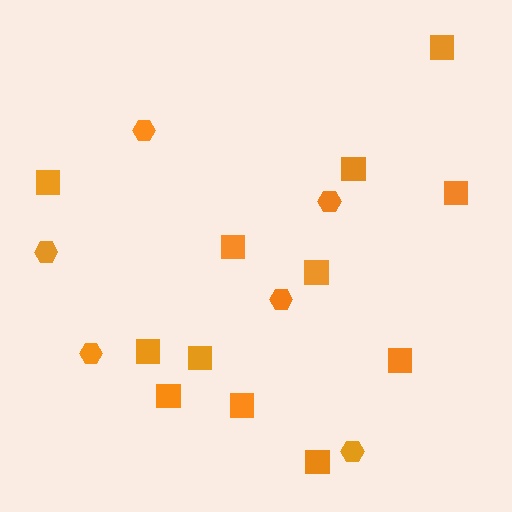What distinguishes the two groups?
There are 2 groups: one group of squares (12) and one group of hexagons (6).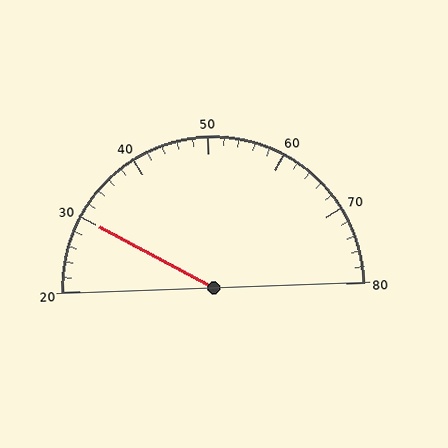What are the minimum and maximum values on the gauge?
The gauge ranges from 20 to 80.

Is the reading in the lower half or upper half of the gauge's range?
The reading is in the lower half of the range (20 to 80).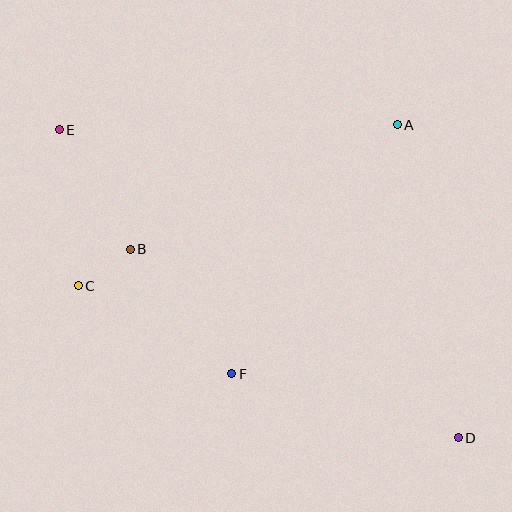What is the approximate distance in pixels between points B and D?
The distance between B and D is approximately 379 pixels.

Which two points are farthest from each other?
Points D and E are farthest from each other.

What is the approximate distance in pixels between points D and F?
The distance between D and F is approximately 236 pixels.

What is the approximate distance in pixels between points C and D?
The distance between C and D is approximately 409 pixels.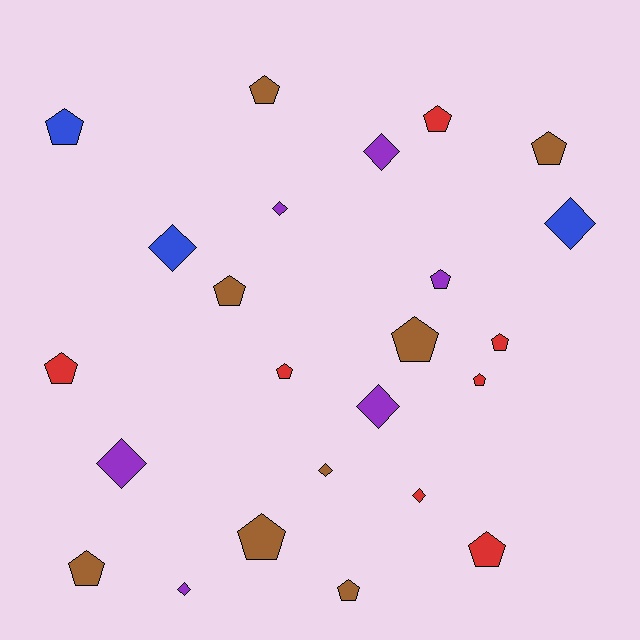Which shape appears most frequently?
Pentagon, with 15 objects.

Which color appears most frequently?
Brown, with 8 objects.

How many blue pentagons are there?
There is 1 blue pentagon.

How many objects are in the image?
There are 24 objects.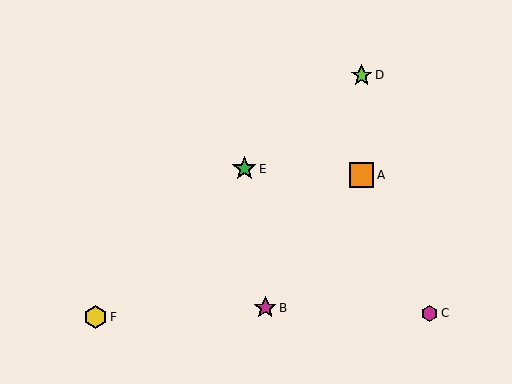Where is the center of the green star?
The center of the green star is at (244, 169).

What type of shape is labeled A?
Shape A is an orange square.